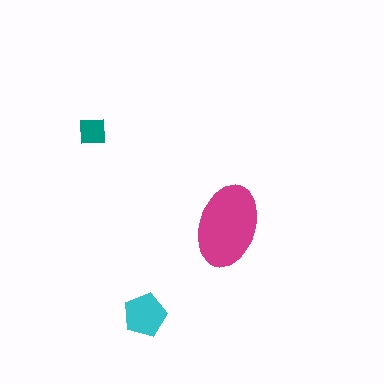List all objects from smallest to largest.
The teal square, the cyan pentagon, the magenta ellipse.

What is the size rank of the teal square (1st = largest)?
3rd.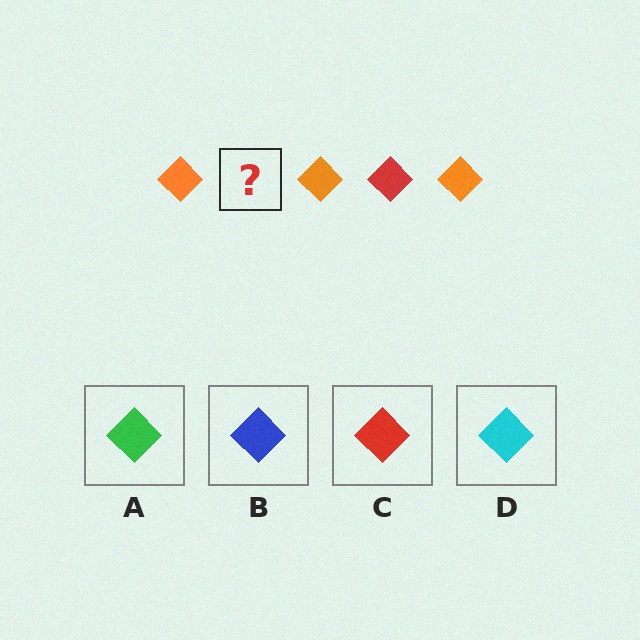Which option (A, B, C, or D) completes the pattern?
C.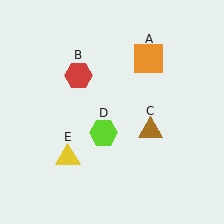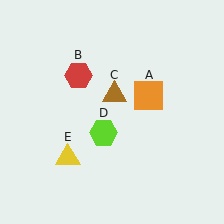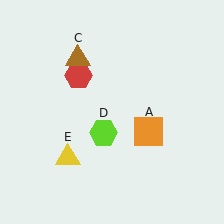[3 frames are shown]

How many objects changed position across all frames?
2 objects changed position: orange square (object A), brown triangle (object C).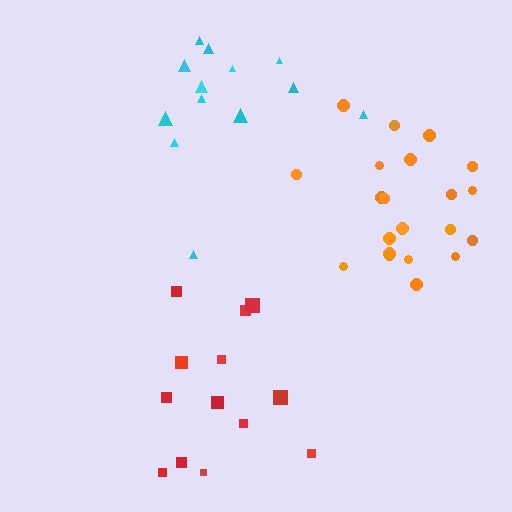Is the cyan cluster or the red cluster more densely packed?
Red.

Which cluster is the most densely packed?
Orange.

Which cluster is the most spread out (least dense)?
Cyan.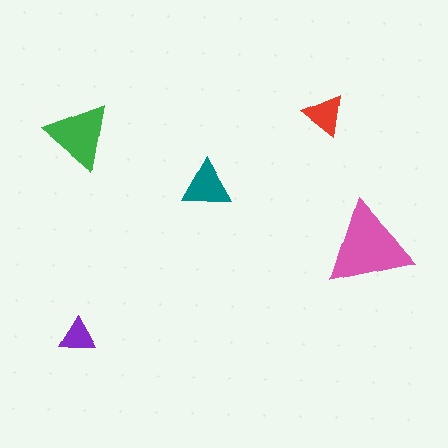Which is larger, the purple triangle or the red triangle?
The red one.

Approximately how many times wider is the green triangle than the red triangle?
About 1.5 times wider.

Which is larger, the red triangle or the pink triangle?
The pink one.